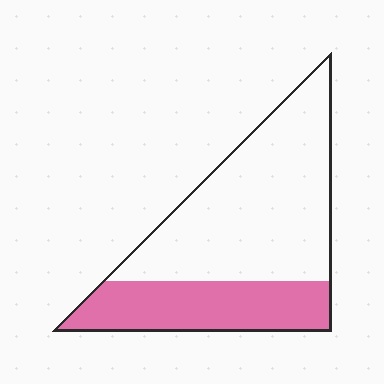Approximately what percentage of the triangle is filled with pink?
Approximately 35%.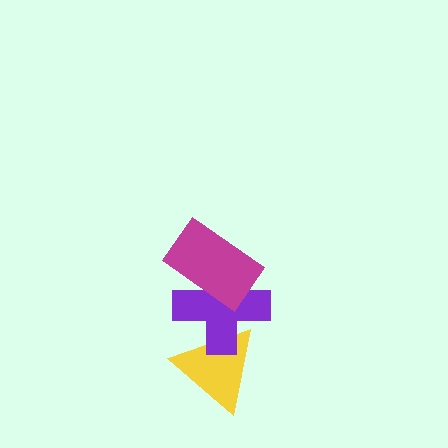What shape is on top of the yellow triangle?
The purple cross is on top of the yellow triangle.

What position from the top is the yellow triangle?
The yellow triangle is 3rd from the top.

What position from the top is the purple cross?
The purple cross is 2nd from the top.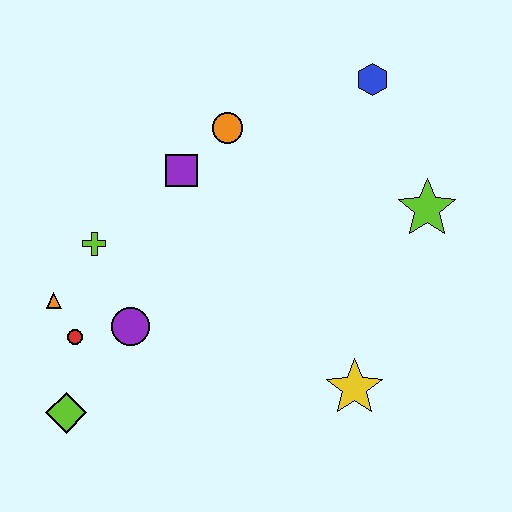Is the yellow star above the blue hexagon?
No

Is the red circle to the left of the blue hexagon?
Yes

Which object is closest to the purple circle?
The red circle is closest to the purple circle.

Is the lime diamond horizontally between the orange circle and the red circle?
No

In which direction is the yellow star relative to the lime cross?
The yellow star is to the right of the lime cross.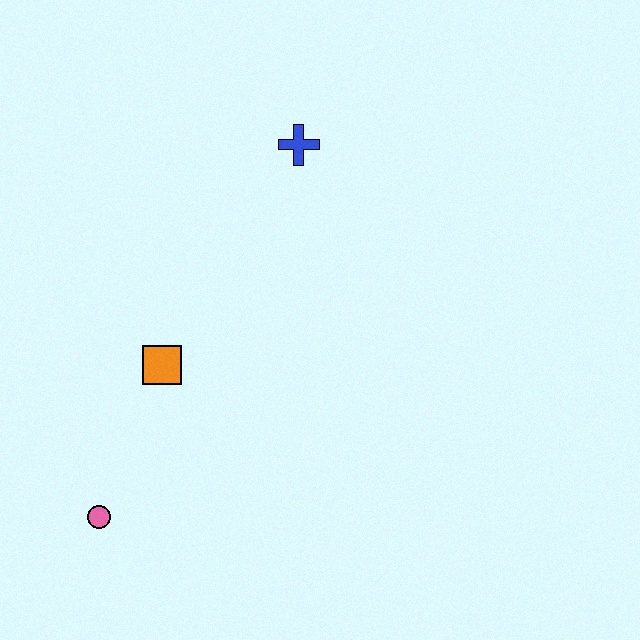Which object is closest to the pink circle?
The orange square is closest to the pink circle.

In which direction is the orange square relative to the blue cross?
The orange square is below the blue cross.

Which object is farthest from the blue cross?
The pink circle is farthest from the blue cross.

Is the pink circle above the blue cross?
No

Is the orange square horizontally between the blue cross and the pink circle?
Yes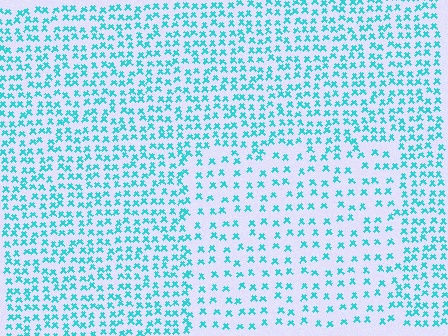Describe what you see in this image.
The image contains small cyan elements arranged at two different densities. A rectangle-shaped region is visible where the elements are less densely packed than the surrounding area.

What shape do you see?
I see a rectangle.